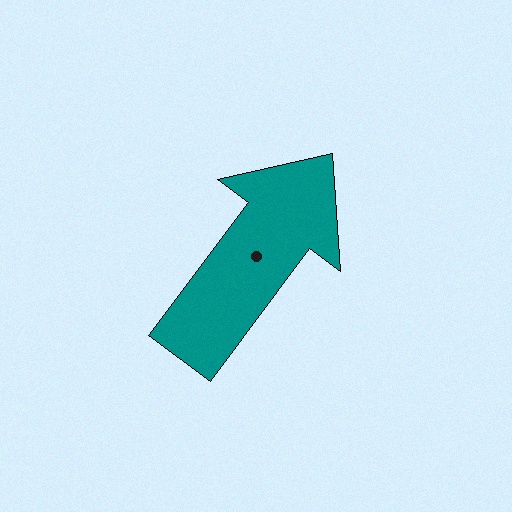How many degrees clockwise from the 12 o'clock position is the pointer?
Approximately 37 degrees.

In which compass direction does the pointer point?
Northeast.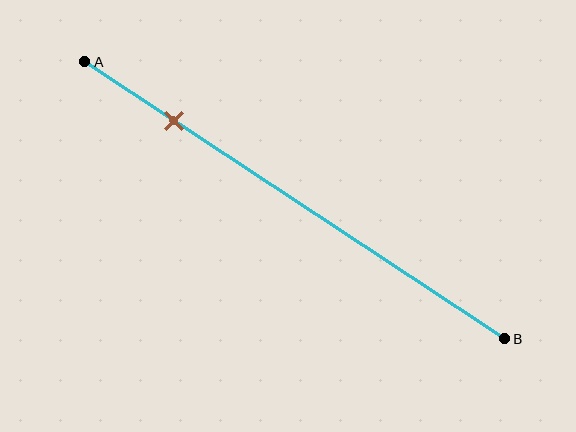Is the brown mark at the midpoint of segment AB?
No, the mark is at about 20% from A, not at the 50% midpoint.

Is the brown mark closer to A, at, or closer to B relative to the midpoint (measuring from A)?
The brown mark is closer to point A than the midpoint of segment AB.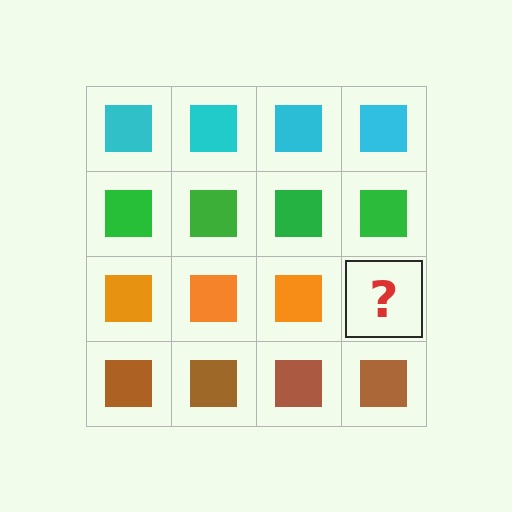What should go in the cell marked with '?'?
The missing cell should contain an orange square.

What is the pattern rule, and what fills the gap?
The rule is that each row has a consistent color. The gap should be filled with an orange square.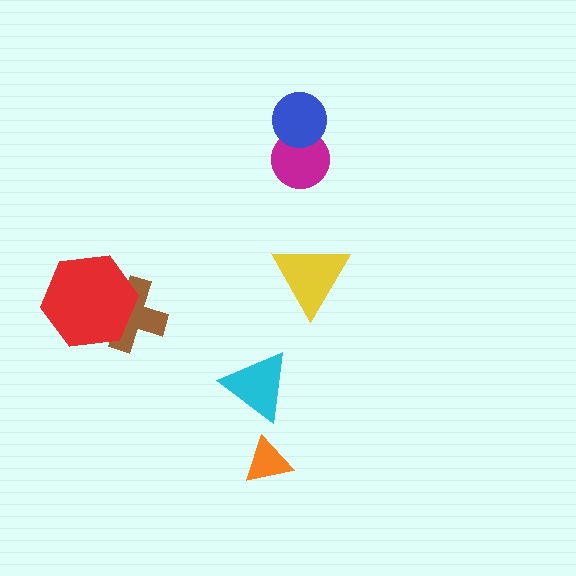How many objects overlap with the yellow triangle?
0 objects overlap with the yellow triangle.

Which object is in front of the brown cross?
The red hexagon is in front of the brown cross.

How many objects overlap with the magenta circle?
1 object overlaps with the magenta circle.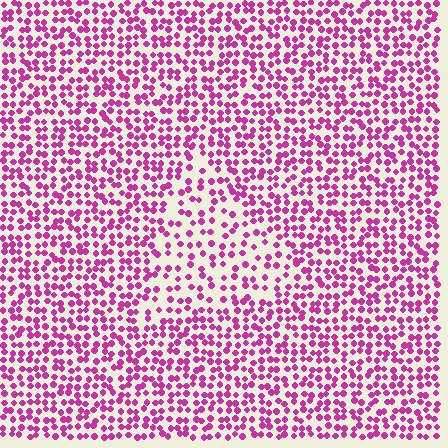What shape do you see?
I see a triangle.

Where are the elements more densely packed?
The elements are more densely packed outside the triangle boundary.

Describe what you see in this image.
The image contains small magenta elements arranged at two different densities. A triangle-shaped region is visible where the elements are less densely packed than the surrounding area.